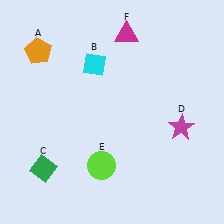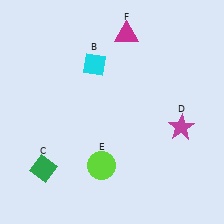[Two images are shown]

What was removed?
The orange pentagon (A) was removed in Image 2.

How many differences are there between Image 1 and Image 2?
There is 1 difference between the two images.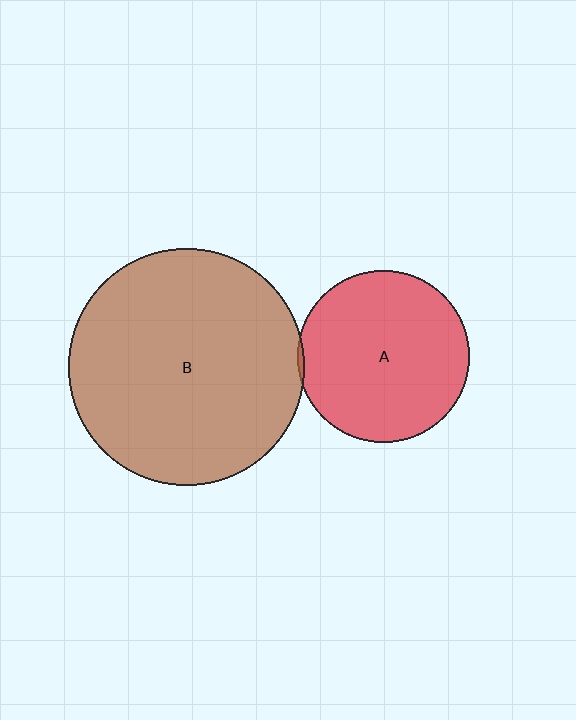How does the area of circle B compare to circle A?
Approximately 1.9 times.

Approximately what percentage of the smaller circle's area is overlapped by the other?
Approximately 5%.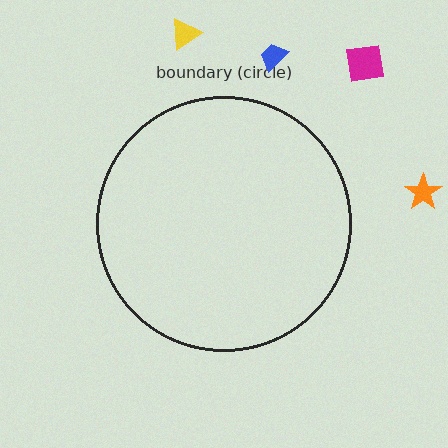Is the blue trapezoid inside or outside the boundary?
Outside.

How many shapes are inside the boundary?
0 inside, 4 outside.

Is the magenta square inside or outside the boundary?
Outside.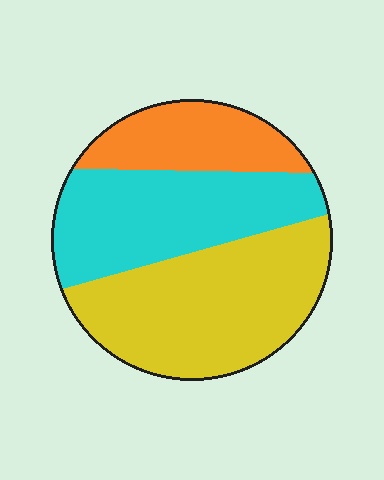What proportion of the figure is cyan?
Cyan takes up between a quarter and a half of the figure.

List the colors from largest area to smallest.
From largest to smallest: yellow, cyan, orange.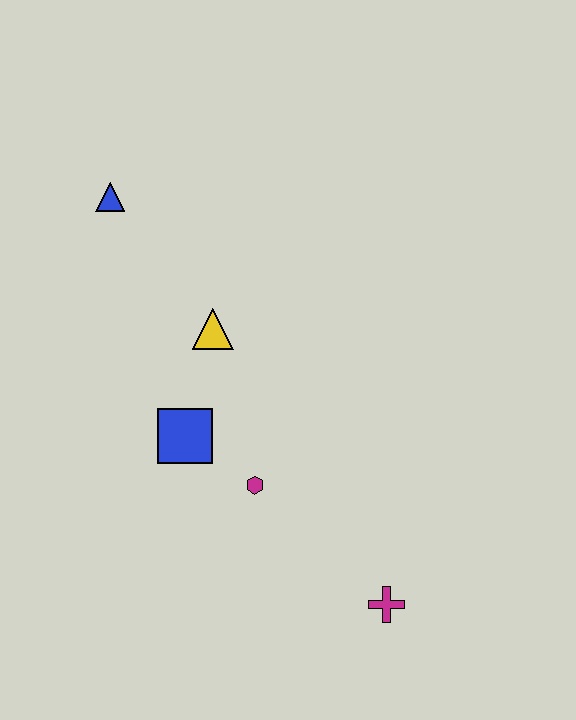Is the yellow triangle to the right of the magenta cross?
No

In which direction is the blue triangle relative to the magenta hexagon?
The blue triangle is above the magenta hexagon.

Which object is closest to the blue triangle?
The yellow triangle is closest to the blue triangle.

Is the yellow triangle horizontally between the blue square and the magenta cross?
Yes